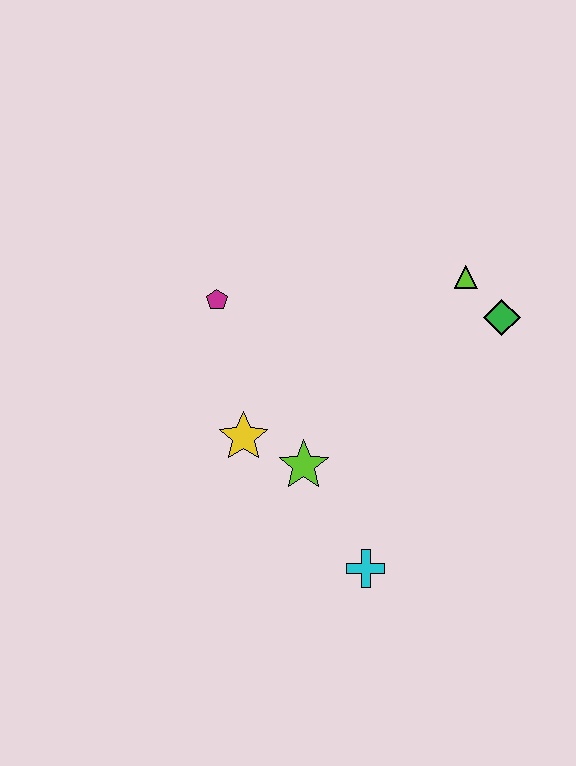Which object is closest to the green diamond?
The lime triangle is closest to the green diamond.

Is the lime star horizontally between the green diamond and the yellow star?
Yes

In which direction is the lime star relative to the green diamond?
The lime star is to the left of the green diamond.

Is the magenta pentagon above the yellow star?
Yes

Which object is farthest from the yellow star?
The green diamond is farthest from the yellow star.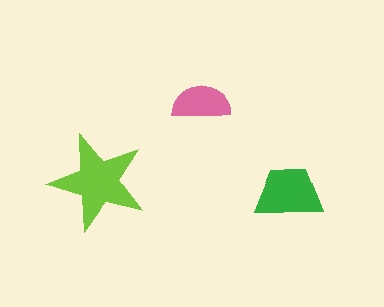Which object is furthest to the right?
The green trapezoid is rightmost.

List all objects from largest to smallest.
The lime star, the green trapezoid, the pink semicircle.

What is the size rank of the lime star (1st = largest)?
1st.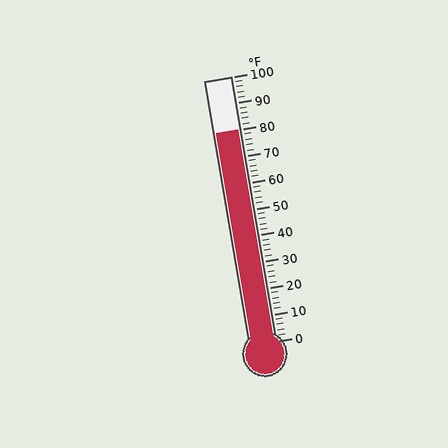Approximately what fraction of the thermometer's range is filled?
The thermometer is filled to approximately 80% of its range.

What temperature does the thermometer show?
The thermometer shows approximately 80°F.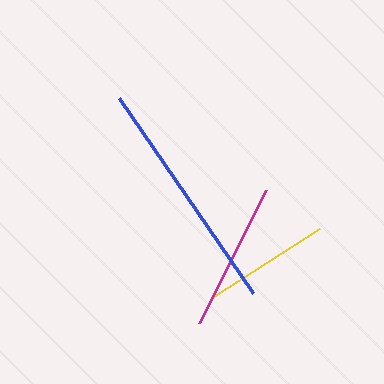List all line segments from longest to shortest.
From longest to shortest: blue, magenta, yellow.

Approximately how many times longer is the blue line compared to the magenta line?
The blue line is approximately 1.6 times the length of the magenta line.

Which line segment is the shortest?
The yellow line is the shortest at approximately 126 pixels.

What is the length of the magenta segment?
The magenta segment is approximately 150 pixels long.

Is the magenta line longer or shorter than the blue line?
The blue line is longer than the magenta line.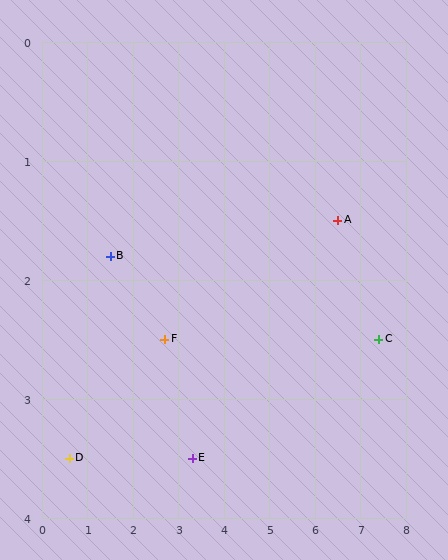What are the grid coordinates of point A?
Point A is at approximately (6.5, 1.5).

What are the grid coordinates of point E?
Point E is at approximately (3.3, 3.5).